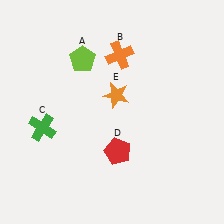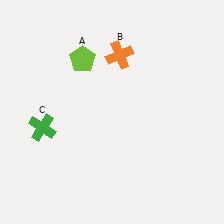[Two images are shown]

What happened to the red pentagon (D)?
The red pentagon (D) was removed in Image 2. It was in the bottom-right area of Image 1.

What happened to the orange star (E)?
The orange star (E) was removed in Image 2. It was in the top-right area of Image 1.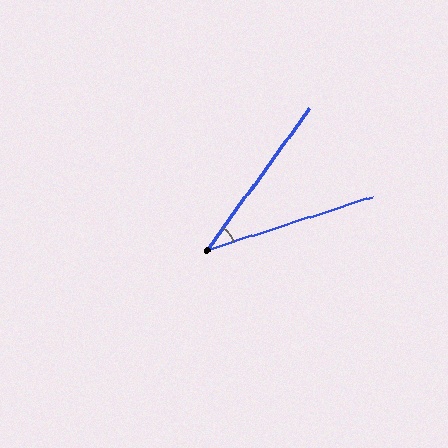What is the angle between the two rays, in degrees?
Approximately 36 degrees.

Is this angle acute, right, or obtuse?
It is acute.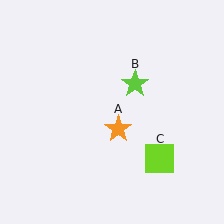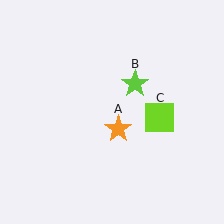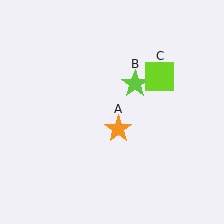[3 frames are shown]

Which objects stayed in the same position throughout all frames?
Orange star (object A) and lime star (object B) remained stationary.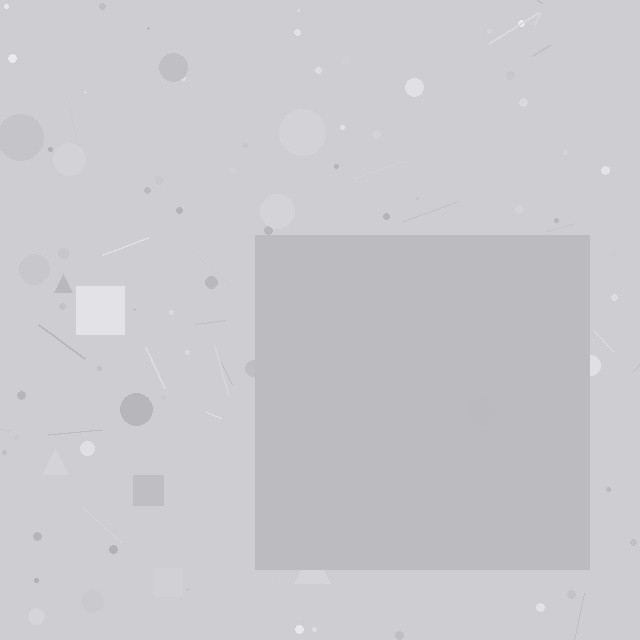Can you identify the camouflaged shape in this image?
The camouflaged shape is a square.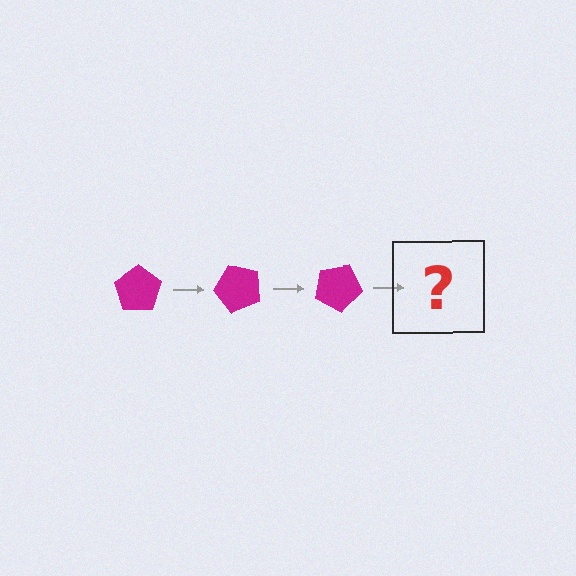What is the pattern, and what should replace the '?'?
The pattern is that the pentagon rotates 50 degrees each step. The '?' should be a magenta pentagon rotated 150 degrees.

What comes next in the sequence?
The next element should be a magenta pentagon rotated 150 degrees.